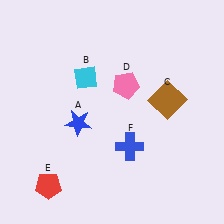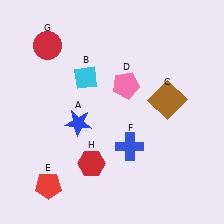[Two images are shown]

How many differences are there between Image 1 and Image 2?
There are 2 differences between the two images.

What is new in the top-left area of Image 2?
A red circle (G) was added in the top-left area of Image 2.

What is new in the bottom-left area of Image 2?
A red hexagon (H) was added in the bottom-left area of Image 2.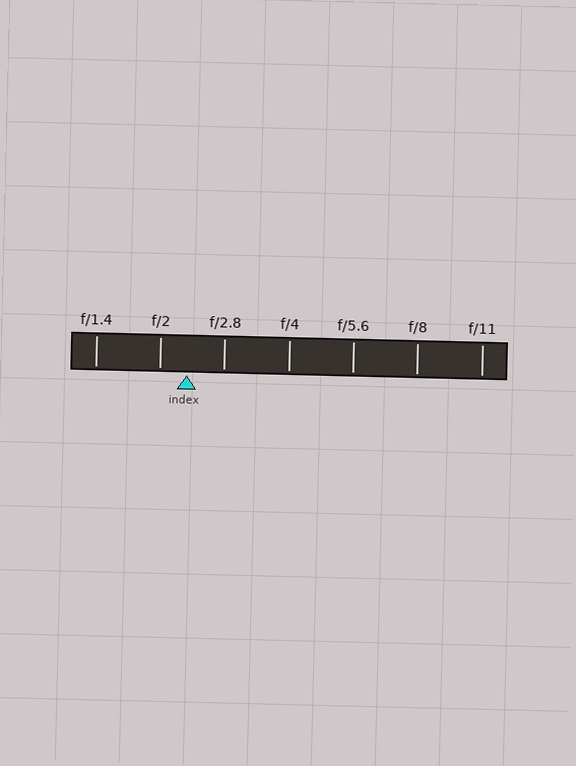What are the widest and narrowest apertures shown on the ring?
The widest aperture shown is f/1.4 and the narrowest is f/11.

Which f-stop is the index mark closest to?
The index mark is closest to f/2.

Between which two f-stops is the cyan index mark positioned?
The index mark is between f/2 and f/2.8.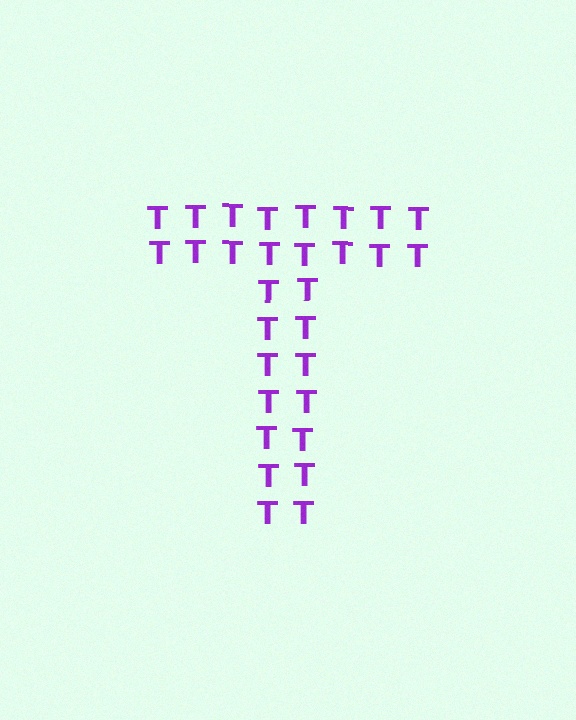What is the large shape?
The large shape is the letter T.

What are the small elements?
The small elements are letter T's.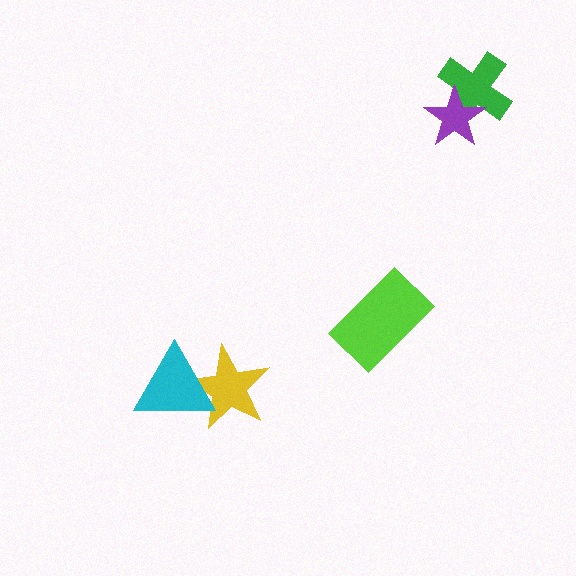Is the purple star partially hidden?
No, no other shape covers it.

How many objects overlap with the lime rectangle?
0 objects overlap with the lime rectangle.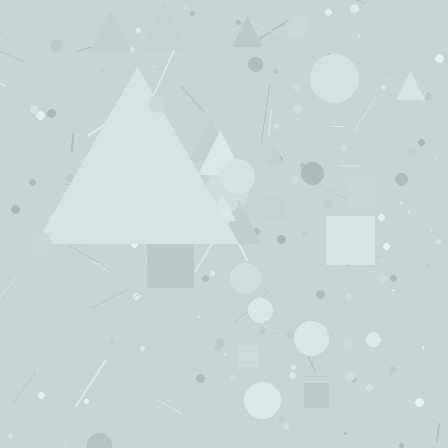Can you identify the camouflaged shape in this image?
The camouflaged shape is a triangle.